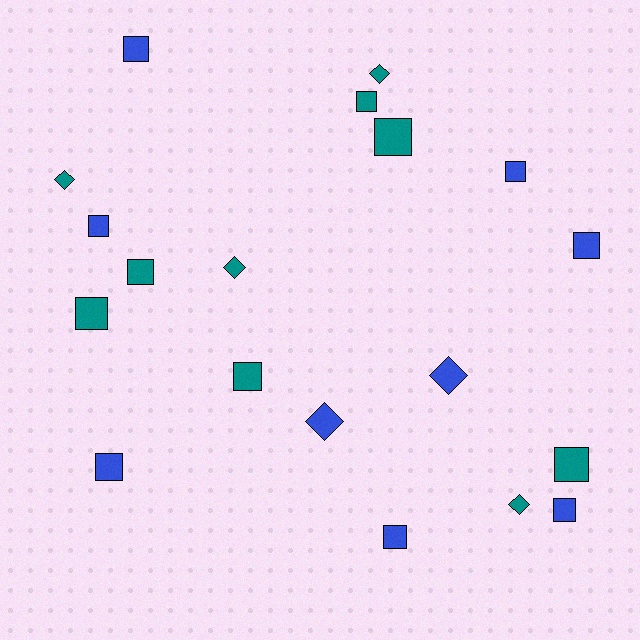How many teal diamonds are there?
There are 4 teal diamonds.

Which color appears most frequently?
Teal, with 10 objects.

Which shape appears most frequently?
Square, with 13 objects.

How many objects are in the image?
There are 19 objects.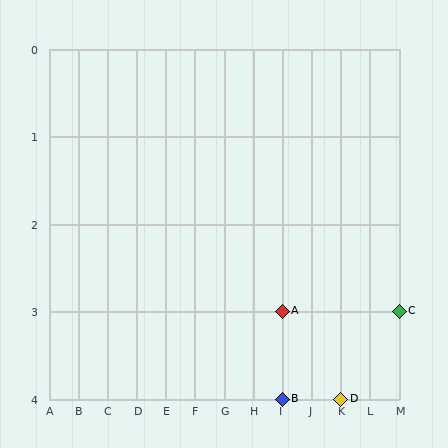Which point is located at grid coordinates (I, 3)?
Point A is at (I, 3).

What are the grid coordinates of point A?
Point A is at grid coordinates (I, 3).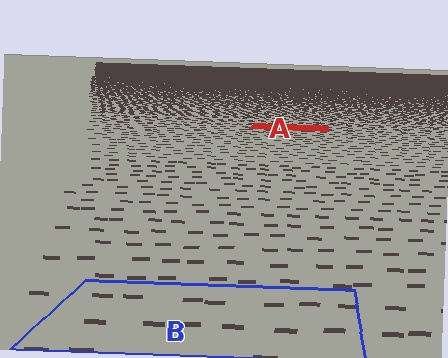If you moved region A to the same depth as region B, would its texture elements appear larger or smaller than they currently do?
They would appear larger. At a closer depth, the same texture elements are projected at a bigger on-screen size.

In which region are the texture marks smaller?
The texture marks are smaller in region A, because it is farther away.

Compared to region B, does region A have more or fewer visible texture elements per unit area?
Region A has more texture elements per unit area — they are packed more densely because it is farther away.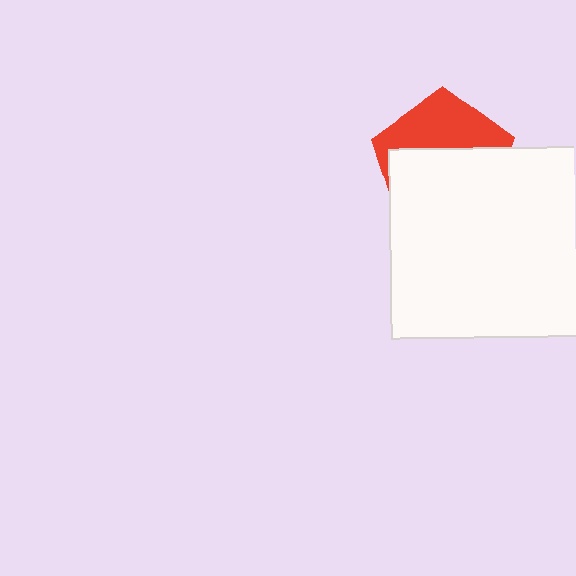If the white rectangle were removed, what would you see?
You would see the complete red pentagon.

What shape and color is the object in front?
The object in front is a white rectangle.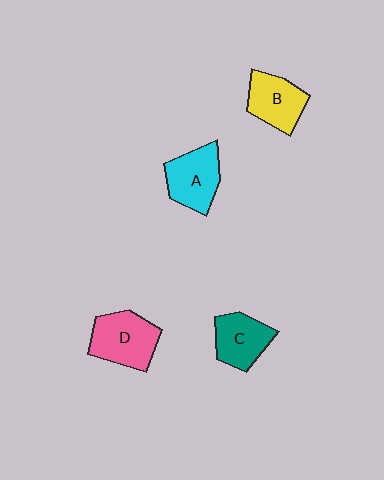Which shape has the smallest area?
Shape C (teal).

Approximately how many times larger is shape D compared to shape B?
Approximately 1.2 times.